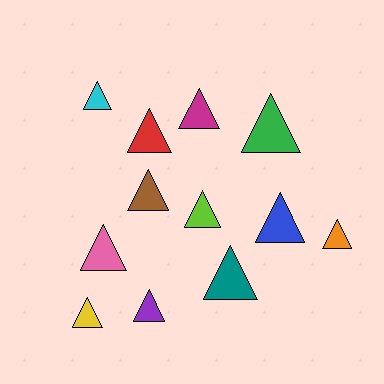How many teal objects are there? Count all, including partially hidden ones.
There is 1 teal object.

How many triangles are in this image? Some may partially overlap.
There are 12 triangles.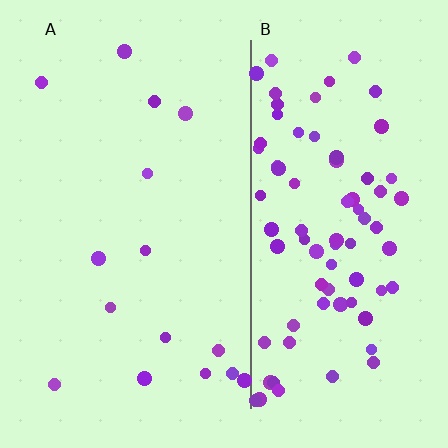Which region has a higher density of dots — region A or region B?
B (the right).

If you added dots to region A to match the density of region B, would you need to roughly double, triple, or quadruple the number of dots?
Approximately quadruple.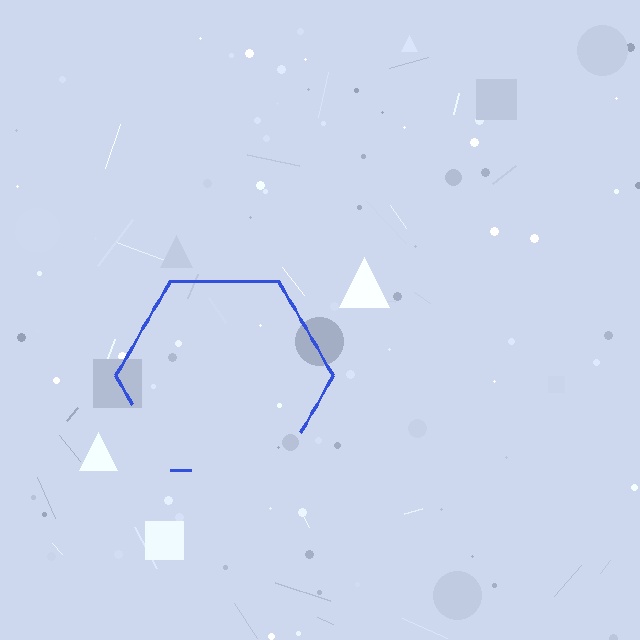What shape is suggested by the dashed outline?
The dashed outline suggests a hexagon.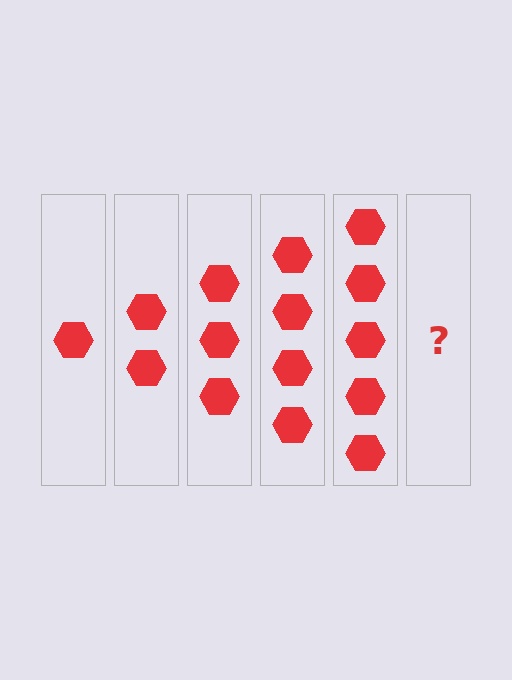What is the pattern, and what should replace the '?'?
The pattern is that each step adds one more hexagon. The '?' should be 6 hexagons.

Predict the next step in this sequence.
The next step is 6 hexagons.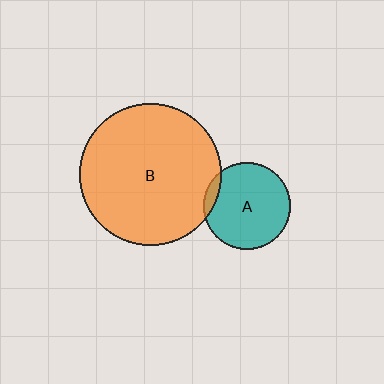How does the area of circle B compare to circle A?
Approximately 2.7 times.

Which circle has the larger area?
Circle B (orange).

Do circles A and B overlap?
Yes.